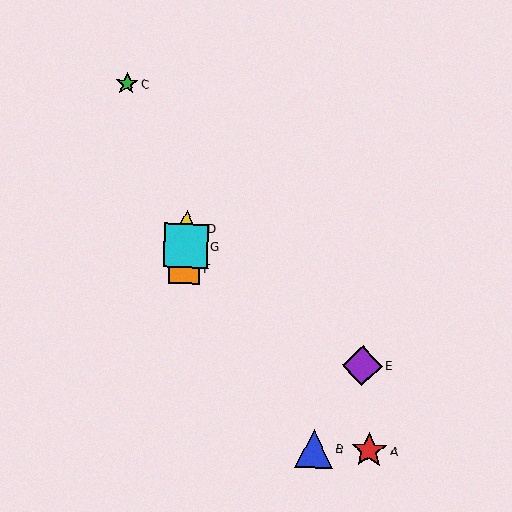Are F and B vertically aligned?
No, F is at x≈185 and B is at x≈314.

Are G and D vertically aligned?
Yes, both are at x≈186.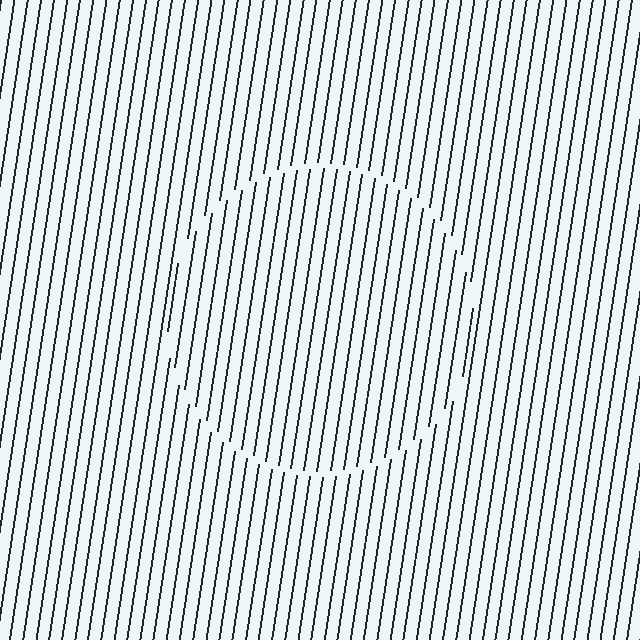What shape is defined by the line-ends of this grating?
An illusory circle. The interior of the shape contains the same grating, shifted by half a period — the contour is defined by the phase discontinuity where line-ends from the inner and outer gratings abut.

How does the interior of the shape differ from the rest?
The interior of the shape contains the same grating, shifted by half a period — the contour is defined by the phase discontinuity where line-ends from the inner and outer gratings abut.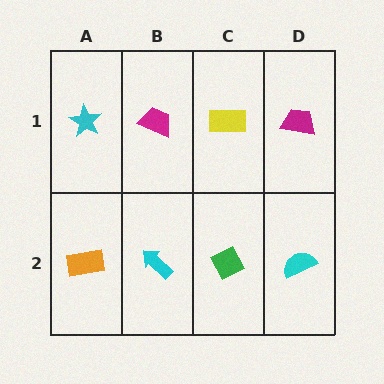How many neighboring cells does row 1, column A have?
2.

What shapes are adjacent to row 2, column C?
A yellow rectangle (row 1, column C), a cyan arrow (row 2, column B), a cyan semicircle (row 2, column D).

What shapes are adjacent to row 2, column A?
A cyan star (row 1, column A), a cyan arrow (row 2, column B).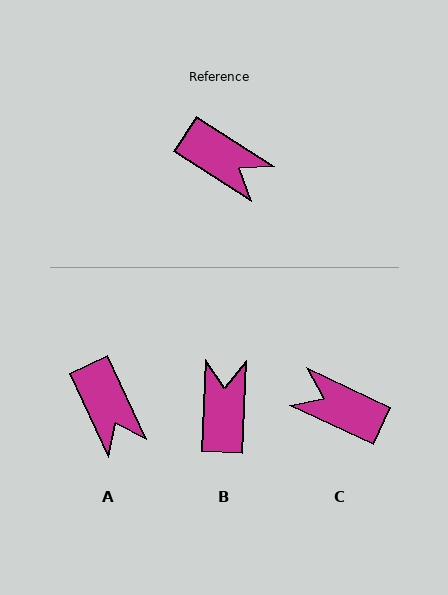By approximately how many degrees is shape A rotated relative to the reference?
Approximately 33 degrees clockwise.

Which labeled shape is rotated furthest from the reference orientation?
C, about 172 degrees away.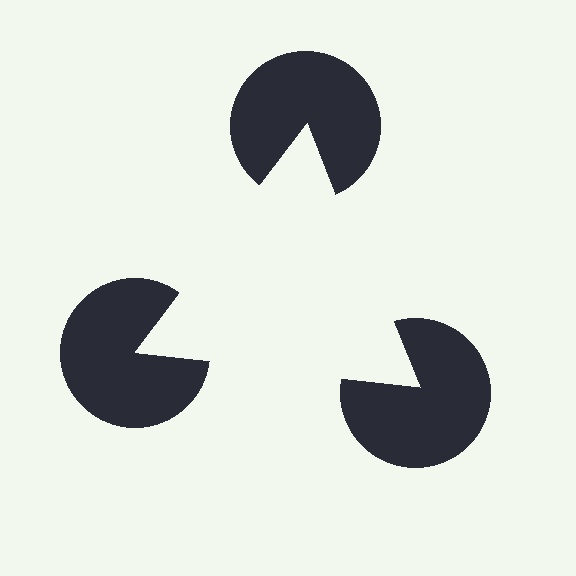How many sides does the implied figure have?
3 sides.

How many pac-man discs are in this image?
There are 3 — one at each vertex of the illusory triangle.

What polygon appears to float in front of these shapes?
An illusory triangle — its edges are inferred from the aligned wedge cuts in the pac-man discs, not physically drawn.